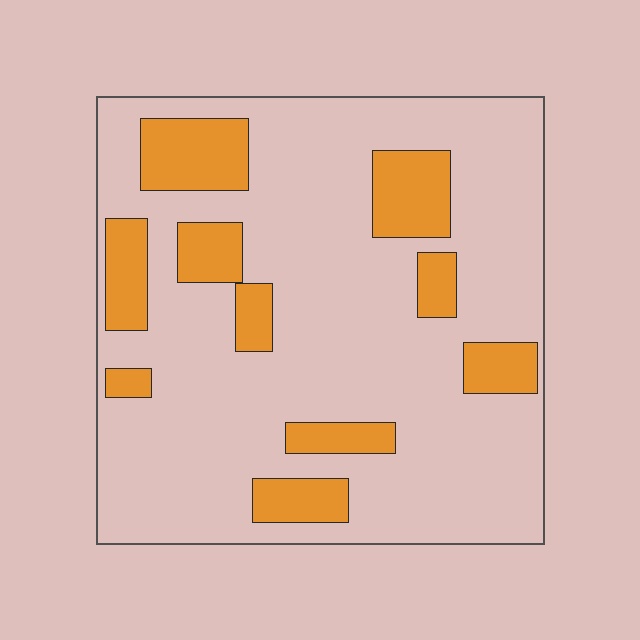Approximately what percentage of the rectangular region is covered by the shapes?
Approximately 20%.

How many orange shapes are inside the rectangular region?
10.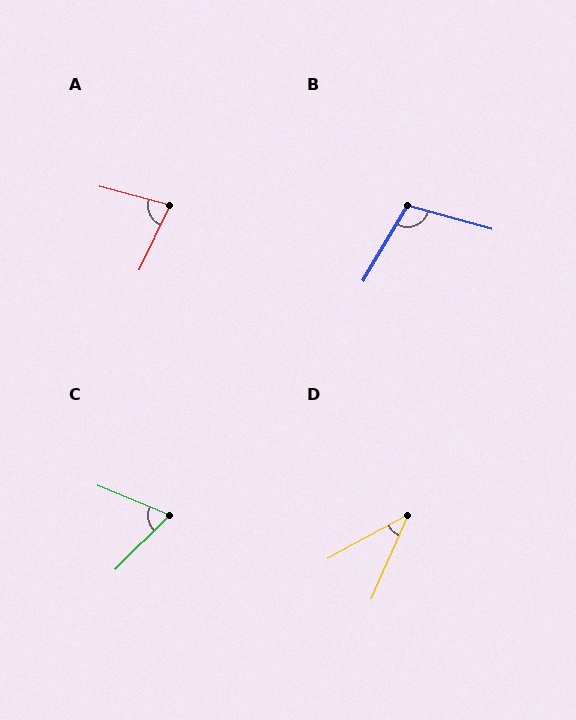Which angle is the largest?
B, at approximately 104 degrees.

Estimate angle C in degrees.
Approximately 67 degrees.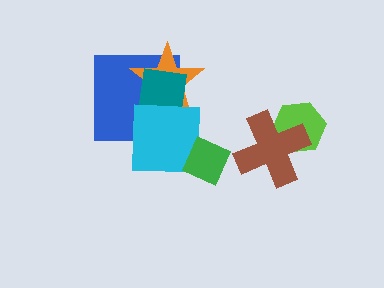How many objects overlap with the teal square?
3 objects overlap with the teal square.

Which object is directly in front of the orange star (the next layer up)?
The teal square is directly in front of the orange star.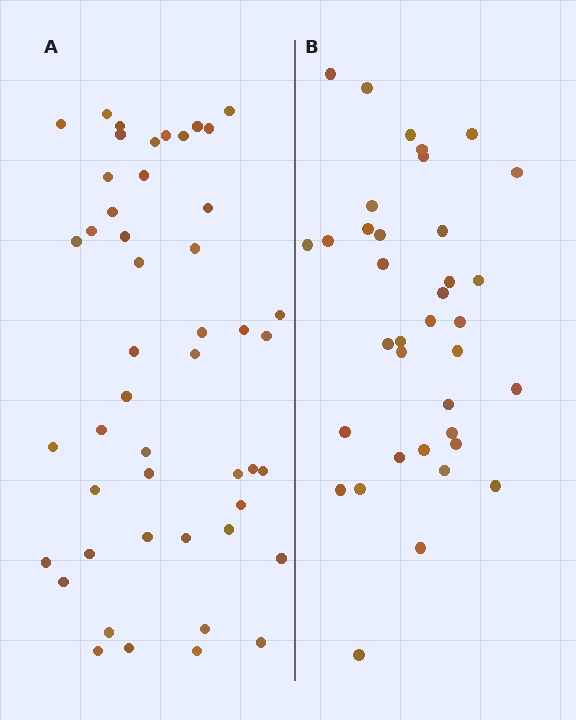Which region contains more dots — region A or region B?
Region A (the left region) has more dots.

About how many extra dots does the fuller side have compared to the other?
Region A has roughly 12 or so more dots than region B.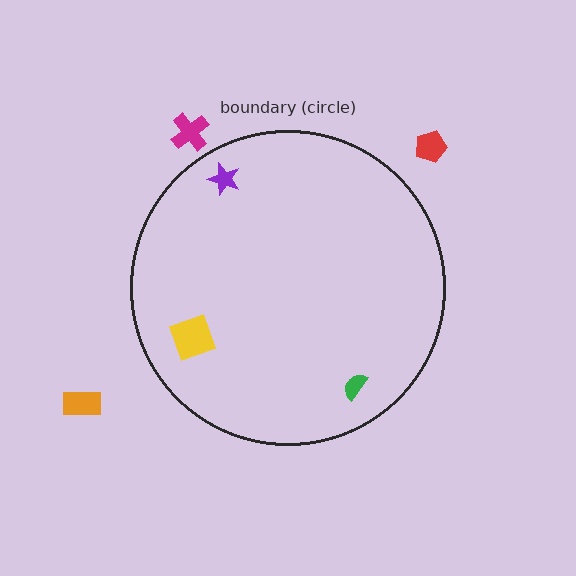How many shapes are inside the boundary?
3 inside, 3 outside.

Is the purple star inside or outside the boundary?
Inside.